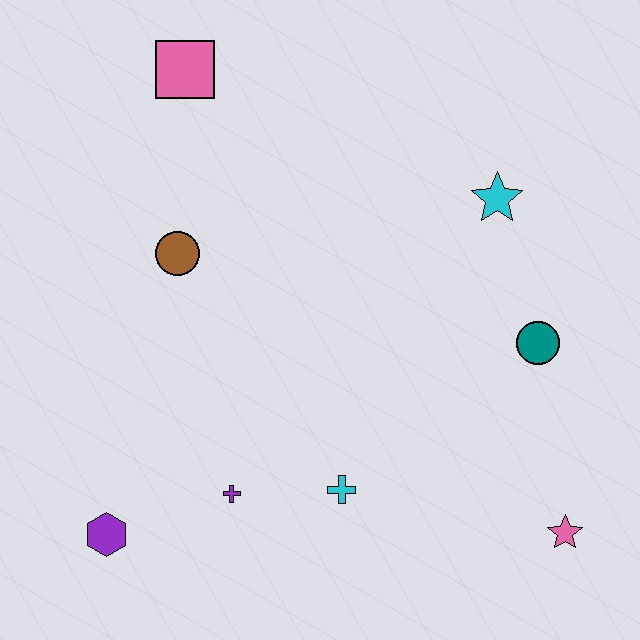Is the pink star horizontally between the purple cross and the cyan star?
No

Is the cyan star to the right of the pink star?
No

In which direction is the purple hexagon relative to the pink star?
The purple hexagon is to the left of the pink star.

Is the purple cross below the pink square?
Yes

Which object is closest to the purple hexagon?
The purple cross is closest to the purple hexagon.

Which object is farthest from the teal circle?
The purple hexagon is farthest from the teal circle.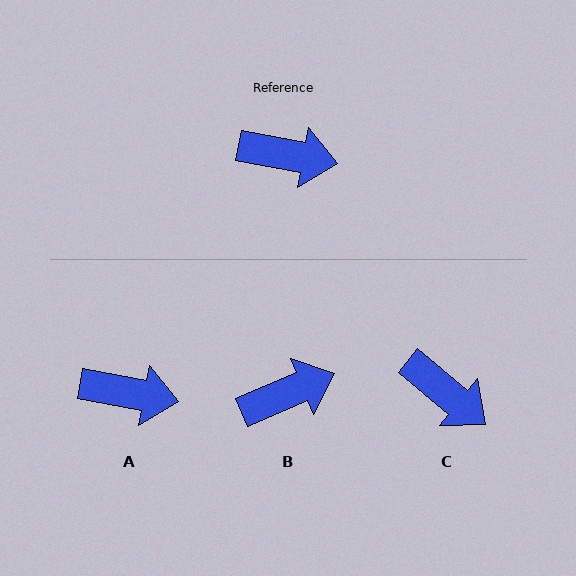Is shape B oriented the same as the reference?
No, it is off by about 33 degrees.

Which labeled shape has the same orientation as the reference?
A.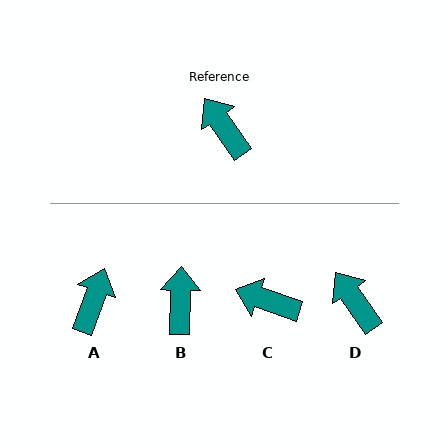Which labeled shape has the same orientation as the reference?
D.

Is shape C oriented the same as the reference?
No, it is off by about 36 degrees.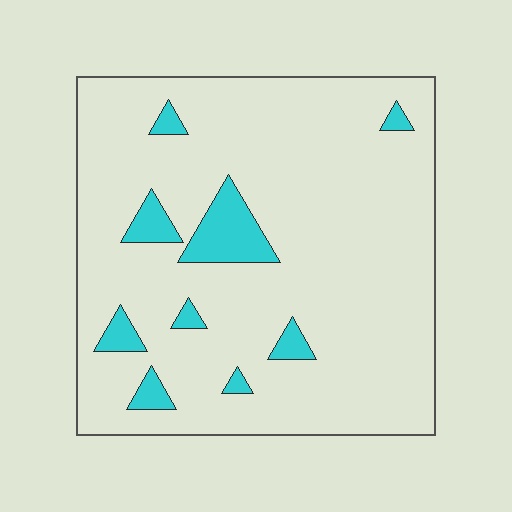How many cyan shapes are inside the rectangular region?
9.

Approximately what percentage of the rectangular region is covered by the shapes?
Approximately 10%.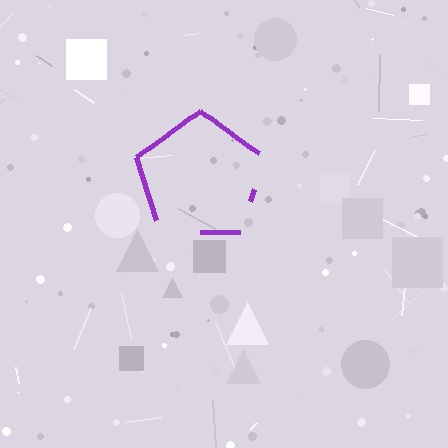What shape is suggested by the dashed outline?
The dashed outline suggests a pentagon.